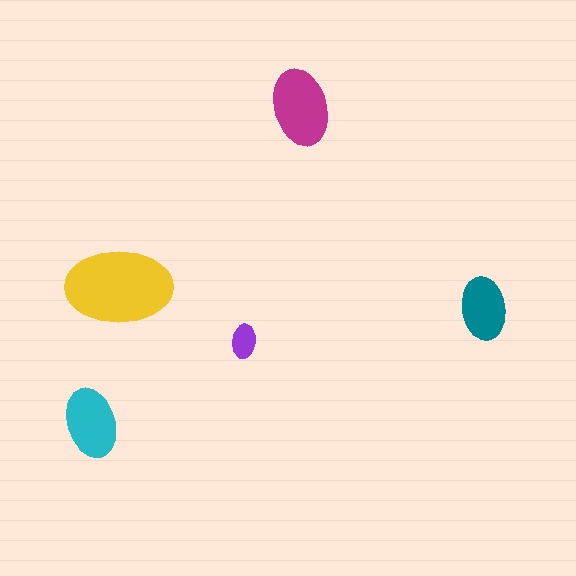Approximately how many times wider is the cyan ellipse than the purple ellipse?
About 2 times wider.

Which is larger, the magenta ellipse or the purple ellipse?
The magenta one.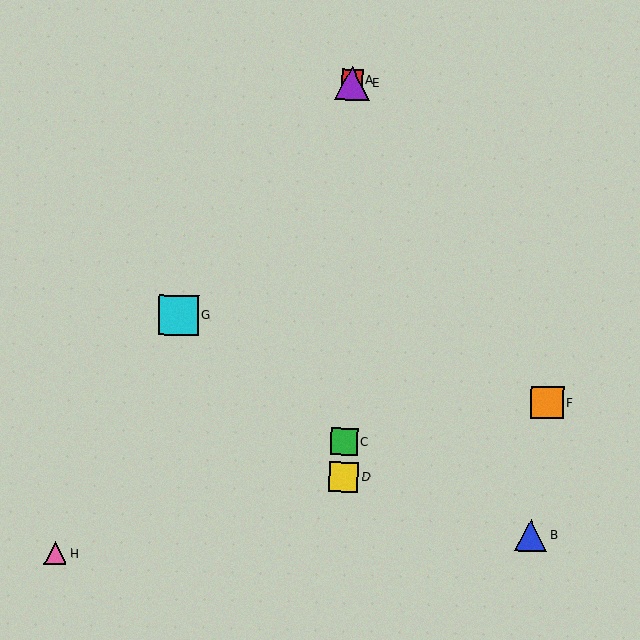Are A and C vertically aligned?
Yes, both are at x≈352.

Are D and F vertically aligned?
No, D is at x≈343 and F is at x≈547.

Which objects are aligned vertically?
Objects A, C, D, E are aligned vertically.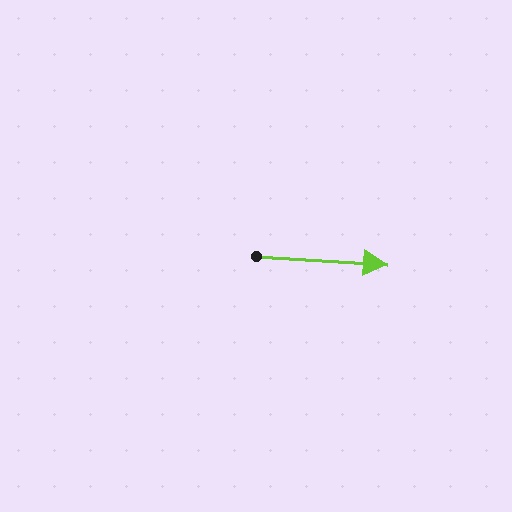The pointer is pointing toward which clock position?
Roughly 3 o'clock.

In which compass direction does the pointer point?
East.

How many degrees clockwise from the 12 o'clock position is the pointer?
Approximately 94 degrees.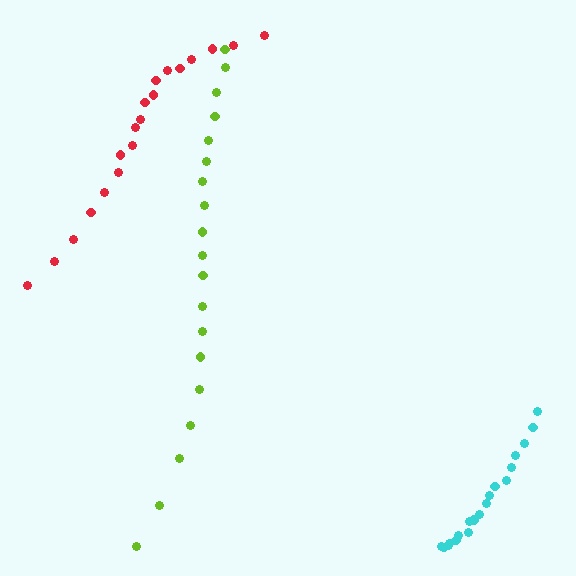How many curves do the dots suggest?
There are 3 distinct paths.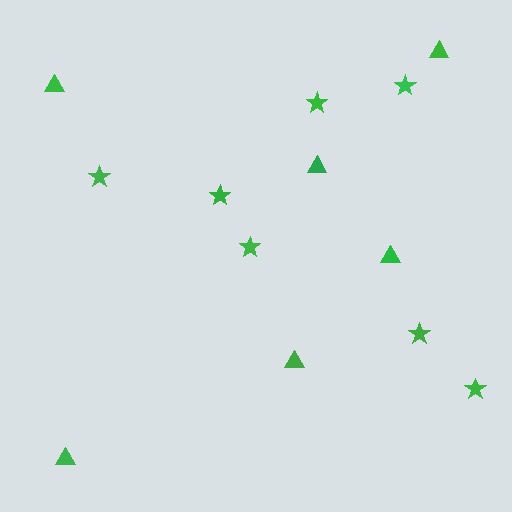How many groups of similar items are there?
There are 2 groups: one group of stars (7) and one group of triangles (6).